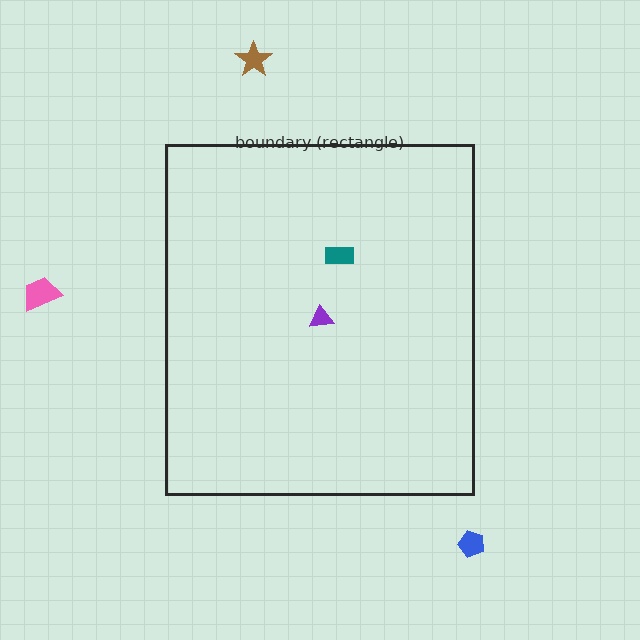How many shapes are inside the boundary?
2 inside, 3 outside.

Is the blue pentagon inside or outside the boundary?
Outside.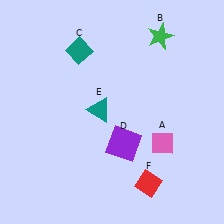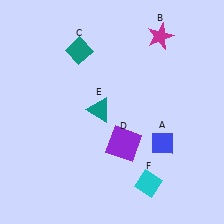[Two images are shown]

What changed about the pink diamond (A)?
In Image 1, A is pink. In Image 2, it changed to blue.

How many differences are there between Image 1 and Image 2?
There are 3 differences between the two images.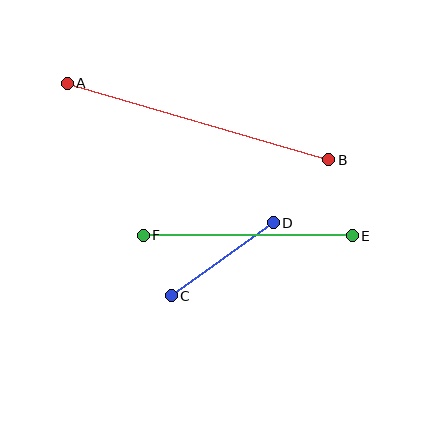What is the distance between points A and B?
The distance is approximately 273 pixels.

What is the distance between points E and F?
The distance is approximately 209 pixels.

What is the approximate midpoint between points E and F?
The midpoint is at approximately (248, 236) pixels.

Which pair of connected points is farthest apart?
Points A and B are farthest apart.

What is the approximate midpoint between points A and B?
The midpoint is at approximately (198, 121) pixels.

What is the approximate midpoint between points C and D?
The midpoint is at approximately (222, 259) pixels.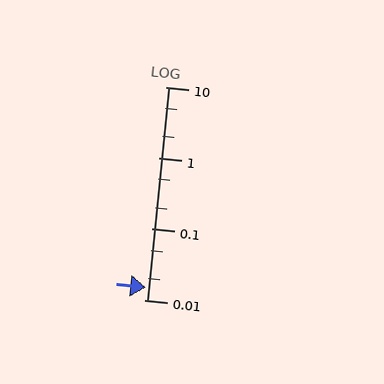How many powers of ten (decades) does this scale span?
The scale spans 3 decades, from 0.01 to 10.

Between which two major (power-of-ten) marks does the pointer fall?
The pointer is between 0.01 and 0.1.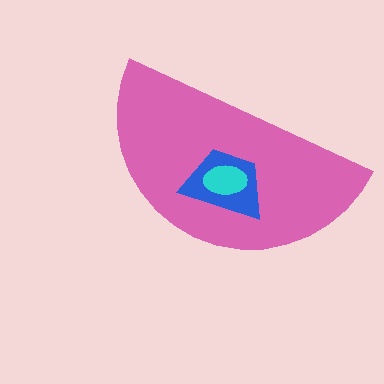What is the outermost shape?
The pink semicircle.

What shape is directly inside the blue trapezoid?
The cyan ellipse.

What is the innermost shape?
The cyan ellipse.